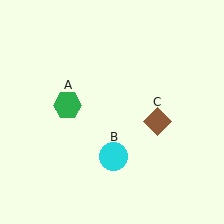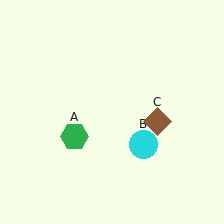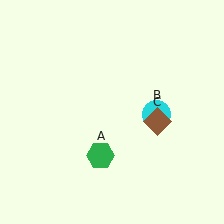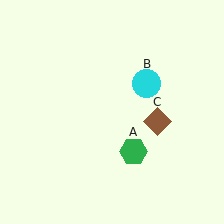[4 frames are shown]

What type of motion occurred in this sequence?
The green hexagon (object A), cyan circle (object B) rotated counterclockwise around the center of the scene.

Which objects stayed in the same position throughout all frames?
Brown diamond (object C) remained stationary.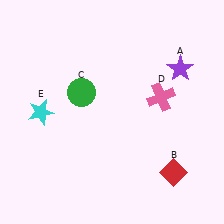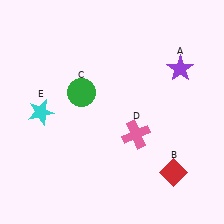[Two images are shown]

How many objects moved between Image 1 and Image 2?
1 object moved between the two images.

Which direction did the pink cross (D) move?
The pink cross (D) moved down.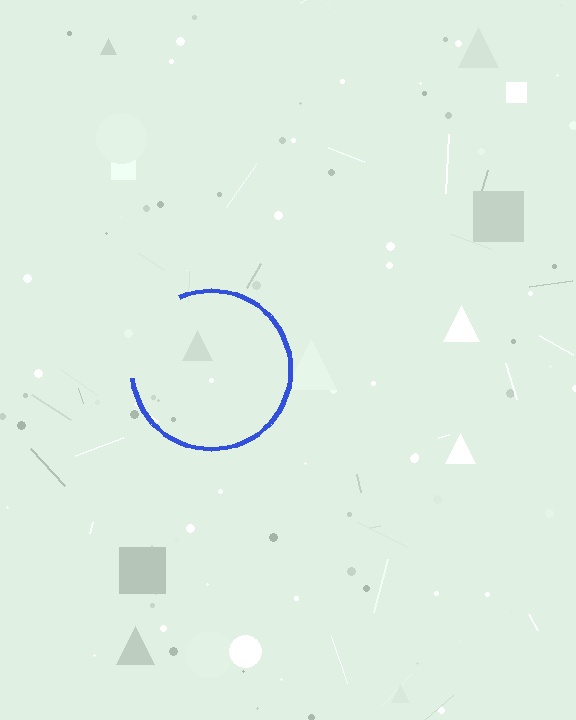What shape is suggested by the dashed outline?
The dashed outline suggests a circle.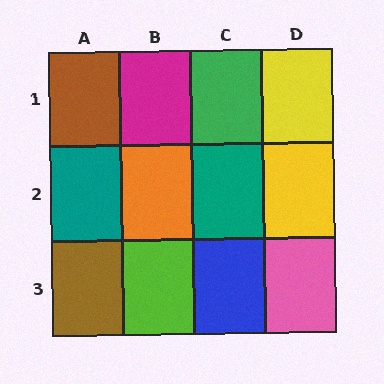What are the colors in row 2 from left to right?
Teal, orange, teal, yellow.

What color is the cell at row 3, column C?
Blue.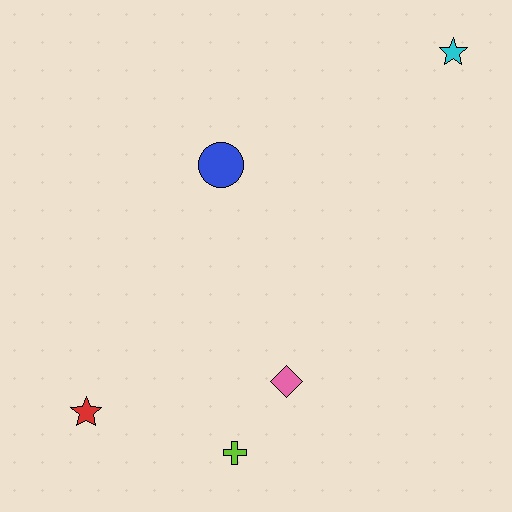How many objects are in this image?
There are 5 objects.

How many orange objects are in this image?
There are no orange objects.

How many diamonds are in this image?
There is 1 diamond.